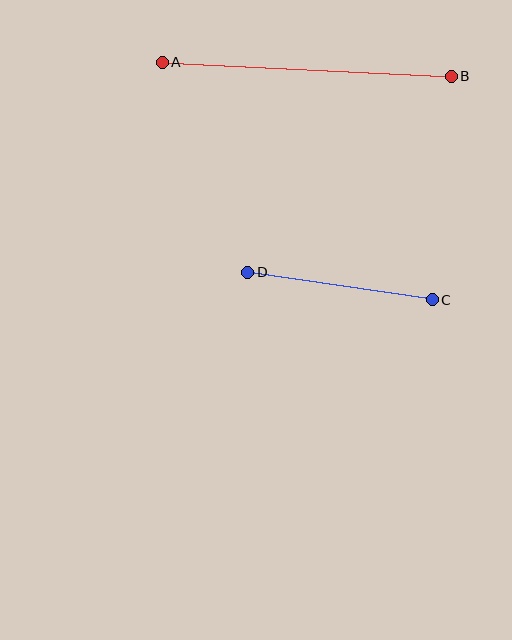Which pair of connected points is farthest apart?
Points A and B are farthest apart.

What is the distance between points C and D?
The distance is approximately 187 pixels.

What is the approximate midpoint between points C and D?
The midpoint is at approximately (340, 286) pixels.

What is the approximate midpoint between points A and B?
The midpoint is at approximately (307, 69) pixels.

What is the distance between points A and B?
The distance is approximately 290 pixels.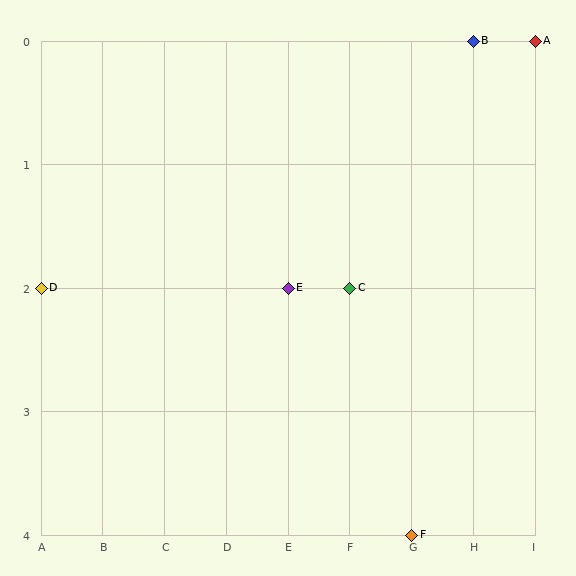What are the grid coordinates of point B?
Point B is at grid coordinates (H, 0).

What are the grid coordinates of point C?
Point C is at grid coordinates (F, 2).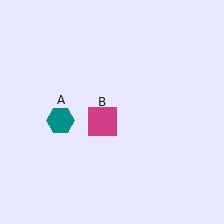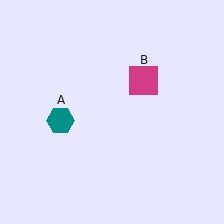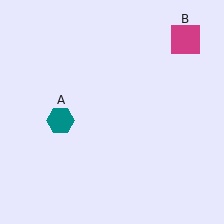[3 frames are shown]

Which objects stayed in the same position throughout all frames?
Teal hexagon (object A) remained stationary.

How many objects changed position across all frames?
1 object changed position: magenta square (object B).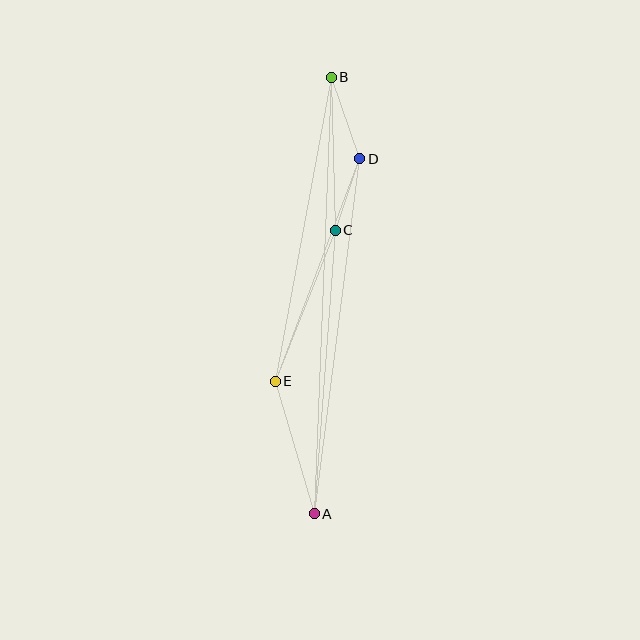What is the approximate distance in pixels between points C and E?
The distance between C and E is approximately 163 pixels.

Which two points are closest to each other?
Points C and D are closest to each other.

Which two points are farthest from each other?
Points A and B are farthest from each other.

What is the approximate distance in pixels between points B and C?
The distance between B and C is approximately 153 pixels.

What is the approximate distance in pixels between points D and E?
The distance between D and E is approximately 238 pixels.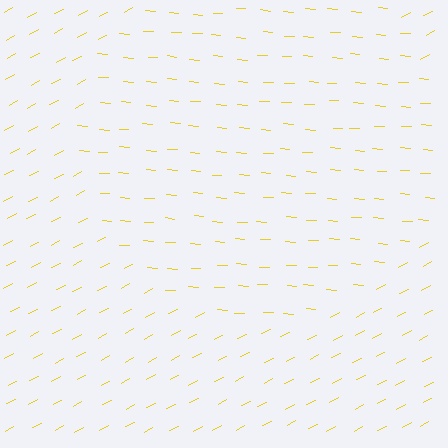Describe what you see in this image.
The image is filled with small yellow line segments. A circle region in the image has lines oriented differently from the surrounding lines, creating a visible texture boundary.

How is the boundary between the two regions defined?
The boundary is defined purely by a change in line orientation (approximately 32 degrees difference). All lines are the same color and thickness.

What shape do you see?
I see a circle.